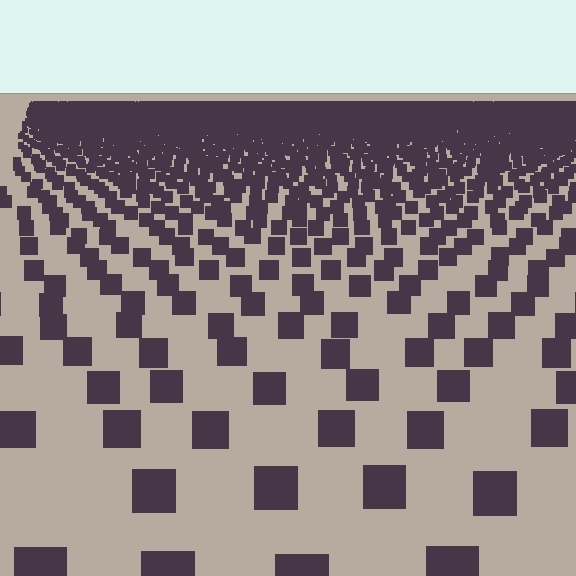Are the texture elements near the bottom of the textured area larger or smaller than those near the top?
Larger. Near the bottom, elements are closer to the viewer and appear at a bigger on-screen size.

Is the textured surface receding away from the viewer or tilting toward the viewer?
The surface is receding away from the viewer. Texture elements get smaller and denser toward the top.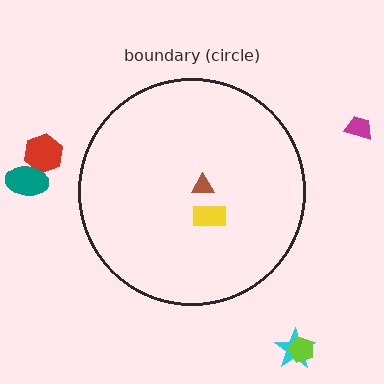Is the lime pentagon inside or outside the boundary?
Outside.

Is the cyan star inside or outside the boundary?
Outside.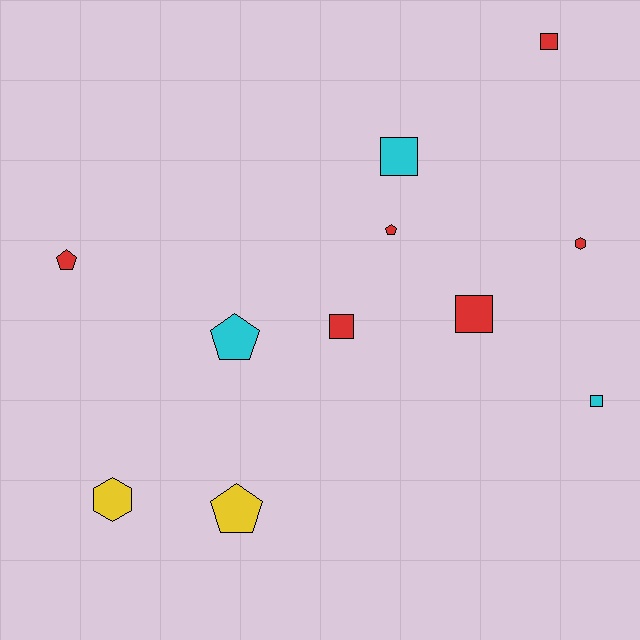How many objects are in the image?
There are 11 objects.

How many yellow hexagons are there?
There is 1 yellow hexagon.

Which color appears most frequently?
Red, with 6 objects.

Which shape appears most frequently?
Square, with 5 objects.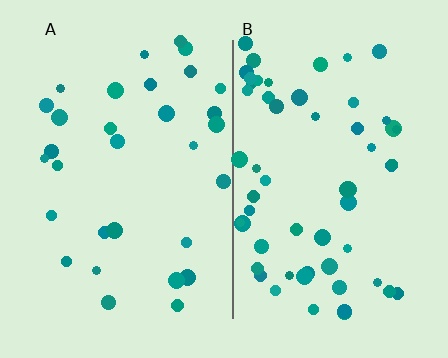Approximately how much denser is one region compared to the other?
Approximately 1.9× — region B over region A.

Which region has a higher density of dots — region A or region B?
B (the right).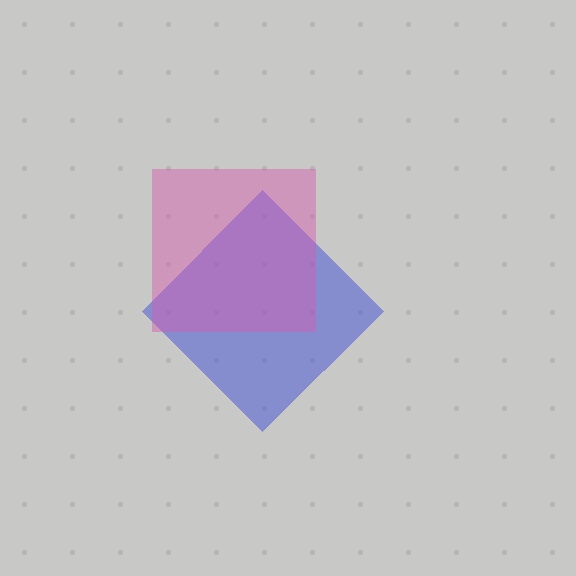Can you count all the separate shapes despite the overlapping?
Yes, there are 2 separate shapes.